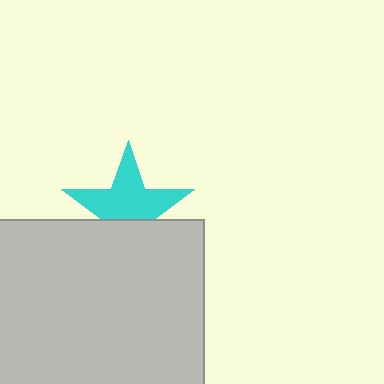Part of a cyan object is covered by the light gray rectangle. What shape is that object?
It is a star.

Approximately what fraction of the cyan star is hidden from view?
Roughly 37% of the cyan star is hidden behind the light gray rectangle.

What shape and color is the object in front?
The object in front is a light gray rectangle.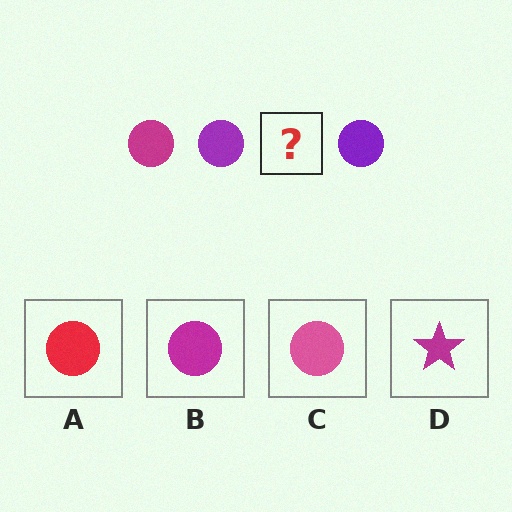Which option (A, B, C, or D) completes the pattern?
B.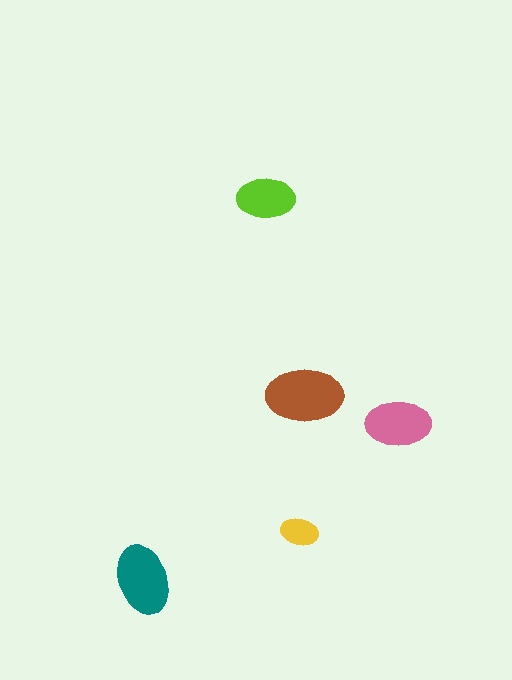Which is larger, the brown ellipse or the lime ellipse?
The brown one.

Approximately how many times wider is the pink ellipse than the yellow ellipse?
About 1.5 times wider.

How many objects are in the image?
There are 5 objects in the image.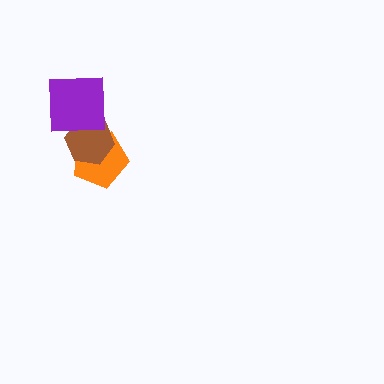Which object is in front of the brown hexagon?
The purple square is in front of the brown hexagon.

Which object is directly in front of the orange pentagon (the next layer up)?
The brown hexagon is directly in front of the orange pentagon.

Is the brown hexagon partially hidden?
Yes, it is partially covered by another shape.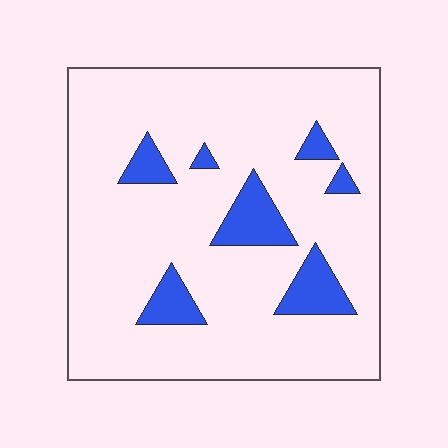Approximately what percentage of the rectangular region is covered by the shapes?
Approximately 15%.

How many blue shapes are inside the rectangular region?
7.